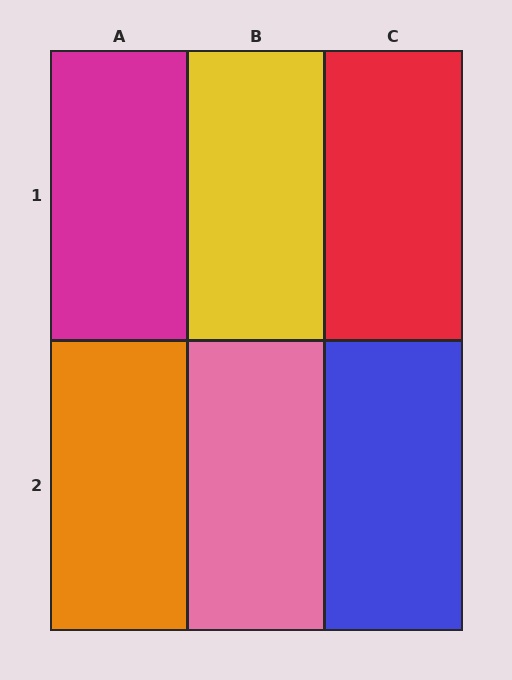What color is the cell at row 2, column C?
Blue.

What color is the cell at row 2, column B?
Pink.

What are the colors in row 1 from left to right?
Magenta, yellow, red.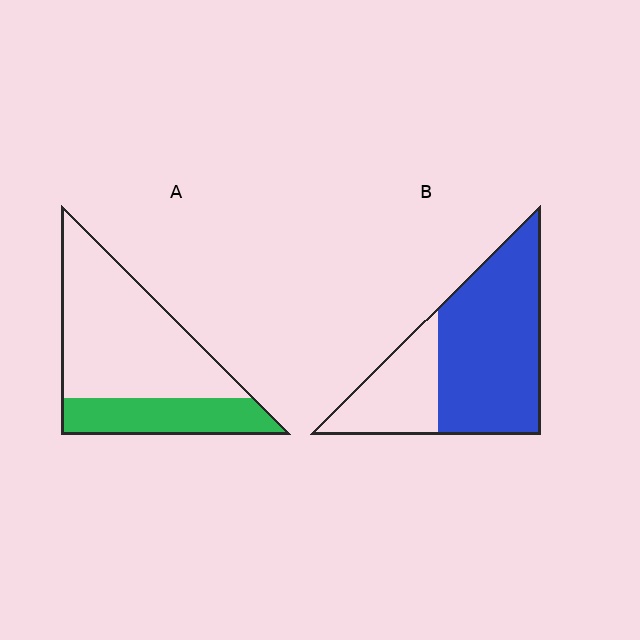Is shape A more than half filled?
No.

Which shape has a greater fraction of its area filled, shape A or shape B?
Shape B.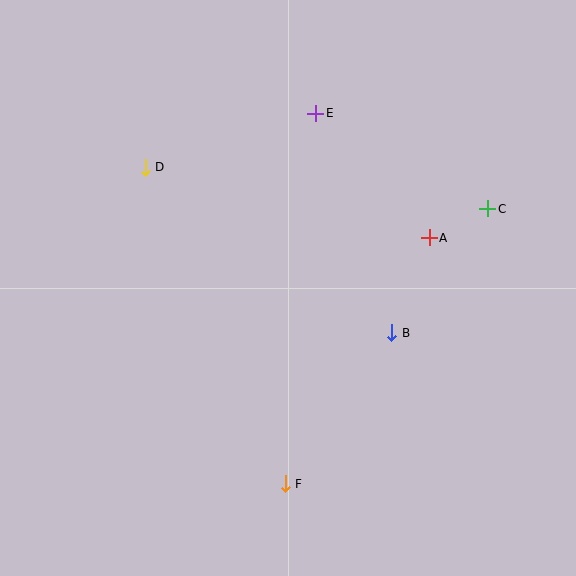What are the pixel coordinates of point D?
Point D is at (145, 167).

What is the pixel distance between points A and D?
The distance between A and D is 293 pixels.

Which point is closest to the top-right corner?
Point C is closest to the top-right corner.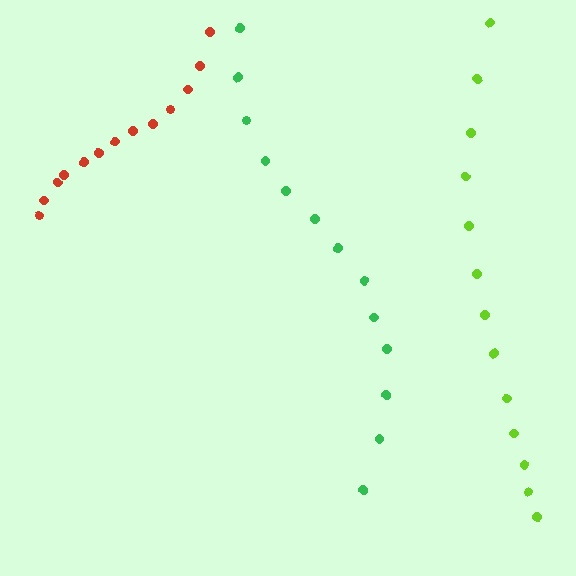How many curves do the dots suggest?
There are 3 distinct paths.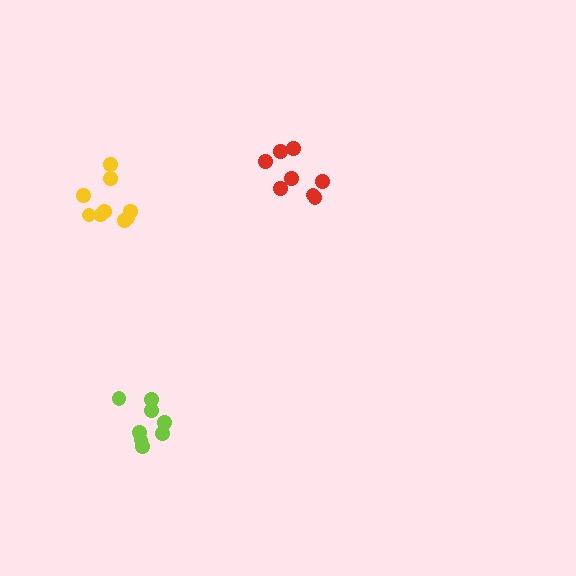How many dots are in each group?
Group 1: 9 dots, Group 2: 8 dots, Group 3: 8 dots (25 total).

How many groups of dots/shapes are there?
There are 3 groups.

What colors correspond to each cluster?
The clusters are colored: yellow, red, lime.